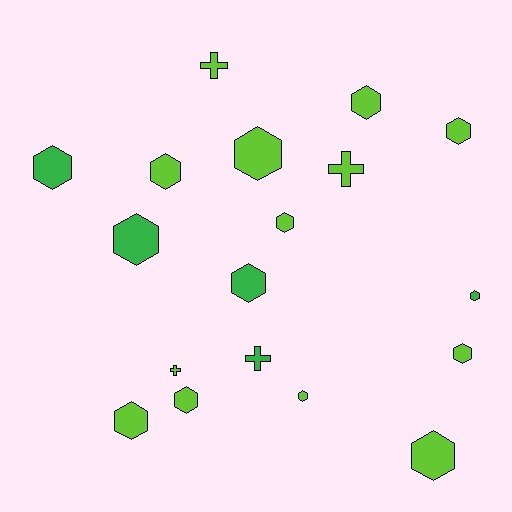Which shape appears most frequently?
Hexagon, with 14 objects.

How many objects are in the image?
There are 18 objects.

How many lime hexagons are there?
There are 10 lime hexagons.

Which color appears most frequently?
Lime, with 13 objects.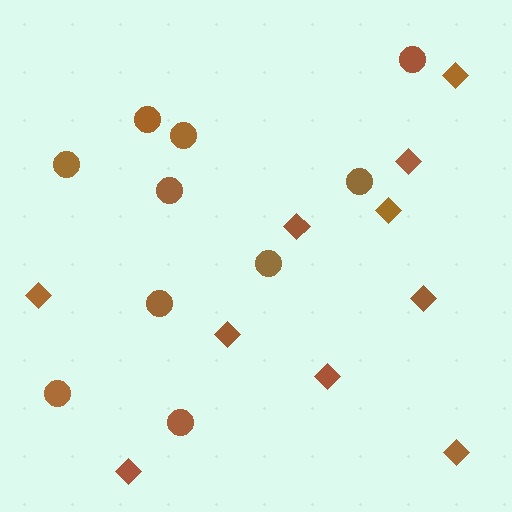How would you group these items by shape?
There are 2 groups: one group of diamonds (10) and one group of circles (10).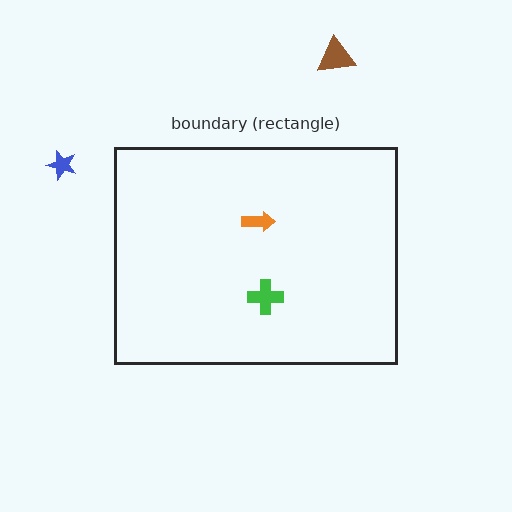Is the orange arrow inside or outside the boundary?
Inside.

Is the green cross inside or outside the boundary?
Inside.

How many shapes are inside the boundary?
2 inside, 2 outside.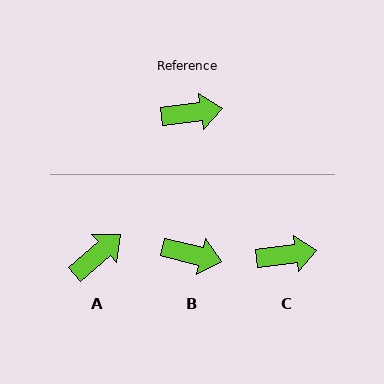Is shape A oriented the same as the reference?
No, it is off by about 34 degrees.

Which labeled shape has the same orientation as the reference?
C.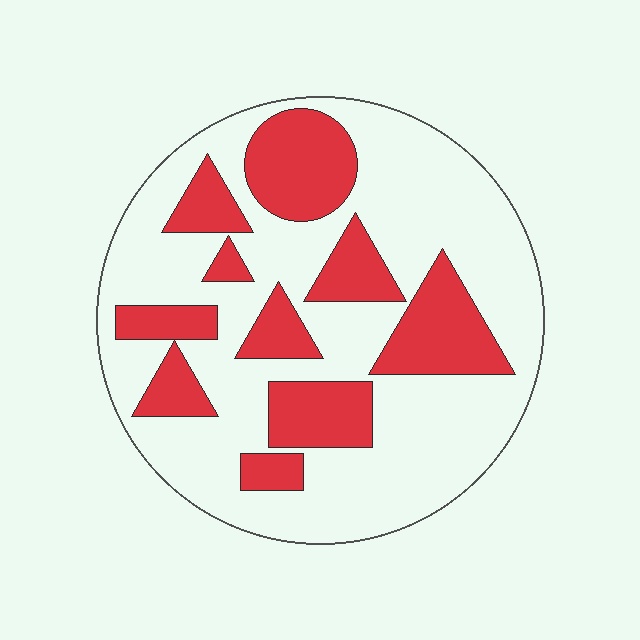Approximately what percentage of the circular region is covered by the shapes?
Approximately 30%.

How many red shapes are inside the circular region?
10.